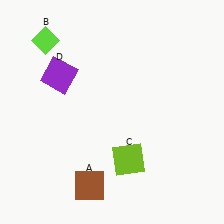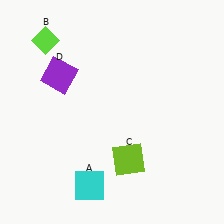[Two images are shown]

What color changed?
The square (A) changed from brown in Image 1 to cyan in Image 2.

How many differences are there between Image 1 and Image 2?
There is 1 difference between the two images.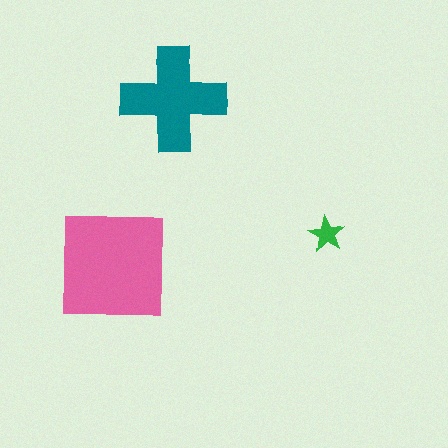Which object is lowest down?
The pink square is bottommost.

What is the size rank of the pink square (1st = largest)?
1st.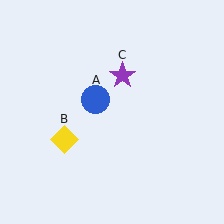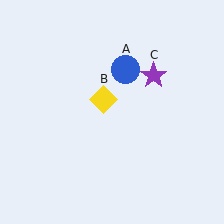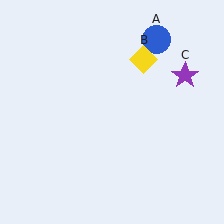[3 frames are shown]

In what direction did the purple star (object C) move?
The purple star (object C) moved right.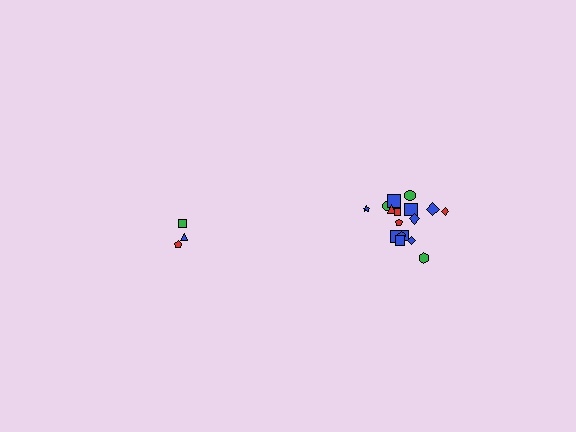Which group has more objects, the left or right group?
The right group.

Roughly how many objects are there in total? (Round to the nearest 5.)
Roughly 20 objects in total.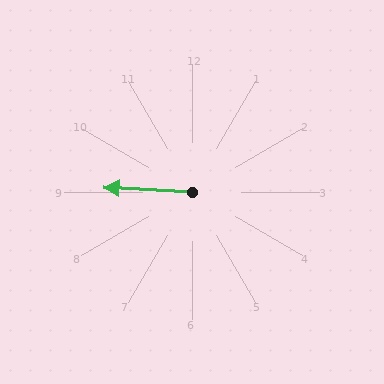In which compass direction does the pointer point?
West.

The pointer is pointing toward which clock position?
Roughly 9 o'clock.